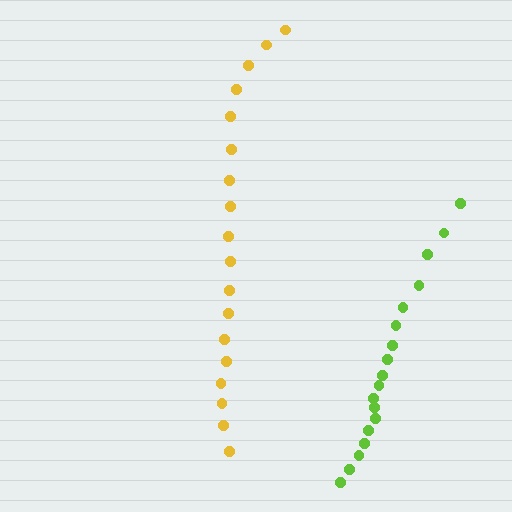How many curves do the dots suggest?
There are 2 distinct paths.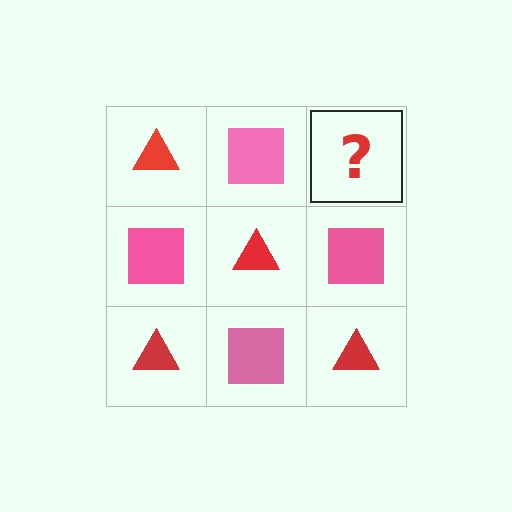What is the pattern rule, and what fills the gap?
The rule is that it alternates red triangle and pink square in a checkerboard pattern. The gap should be filled with a red triangle.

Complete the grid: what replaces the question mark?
The question mark should be replaced with a red triangle.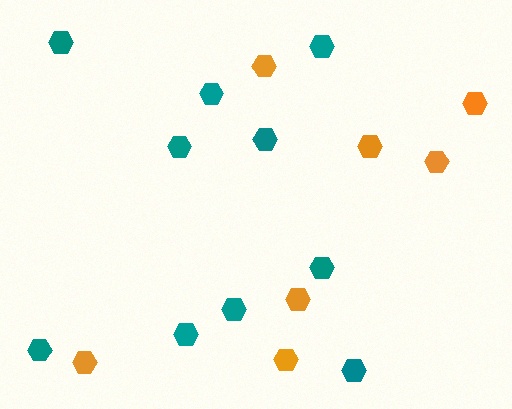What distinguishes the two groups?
There are 2 groups: one group of teal hexagons (10) and one group of orange hexagons (7).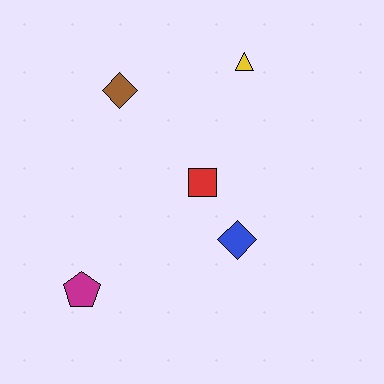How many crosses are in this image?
There are no crosses.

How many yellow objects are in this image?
There is 1 yellow object.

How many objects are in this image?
There are 5 objects.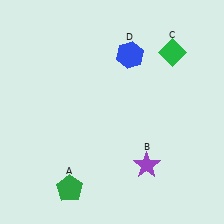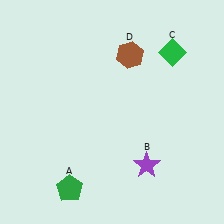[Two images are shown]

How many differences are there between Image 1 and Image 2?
There is 1 difference between the two images.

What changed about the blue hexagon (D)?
In Image 1, D is blue. In Image 2, it changed to brown.